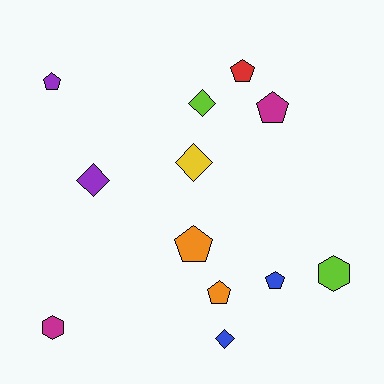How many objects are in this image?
There are 12 objects.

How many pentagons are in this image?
There are 6 pentagons.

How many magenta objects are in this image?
There are 2 magenta objects.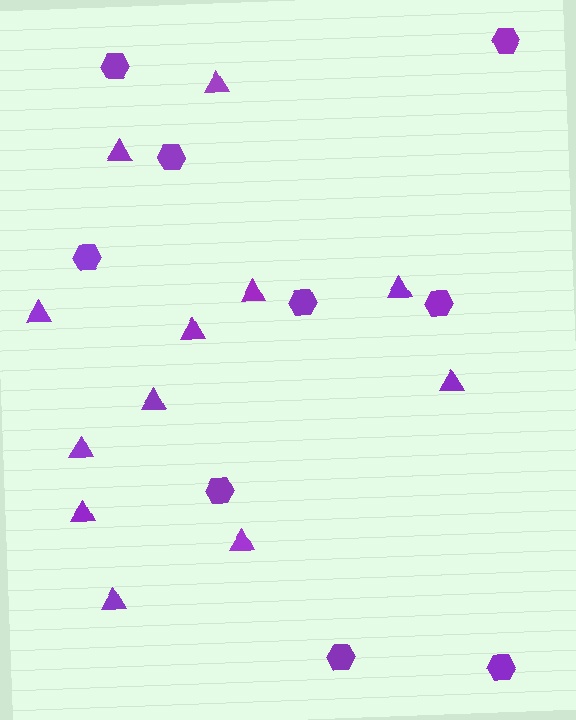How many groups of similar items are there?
There are 2 groups: one group of triangles (12) and one group of hexagons (9).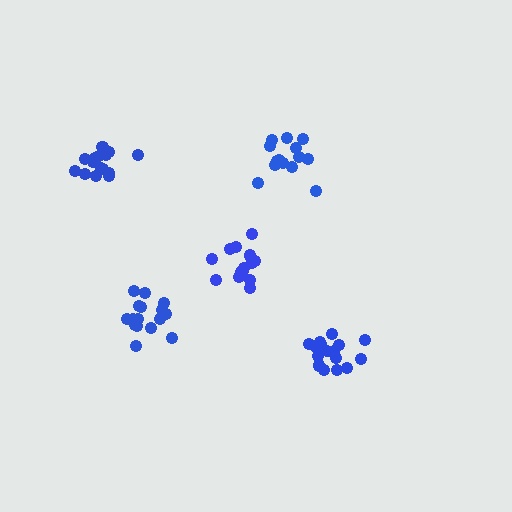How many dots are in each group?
Group 1: 14 dots, Group 2: 16 dots, Group 3: 18 dots, Group 4: 17 dots, Group 5: 15 dots (80 total).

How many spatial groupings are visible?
There are 5 spatial groupings.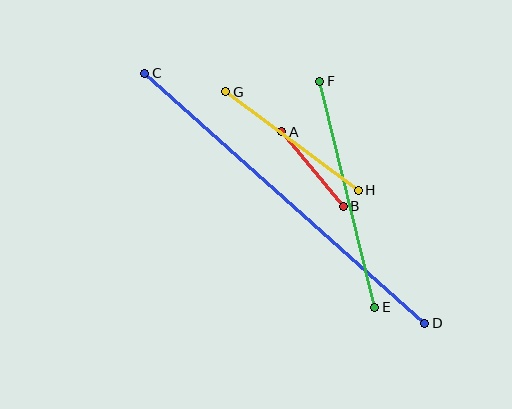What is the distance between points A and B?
The distance is approximately 97 pixels.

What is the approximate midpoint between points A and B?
The midpoint is at approximately (313, 169) pixels.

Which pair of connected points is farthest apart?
Points C and D are farthest apart.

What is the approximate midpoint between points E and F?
The midpoint is at approximately (347, 194) pixels.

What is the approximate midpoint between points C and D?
The midpoint is at approximately (285, 198) pixels.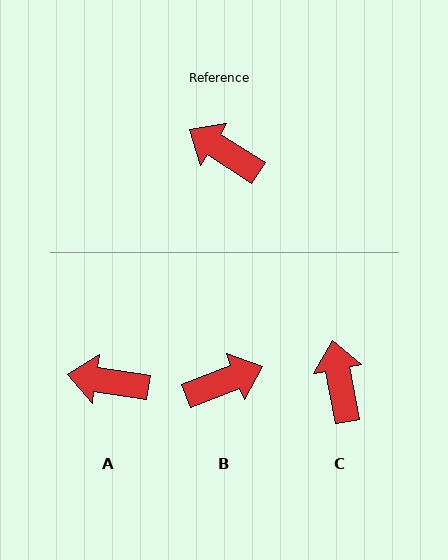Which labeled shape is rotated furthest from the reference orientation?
B, about 126 degrees away.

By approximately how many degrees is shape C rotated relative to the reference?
Approximately 47 degrees clockwise.